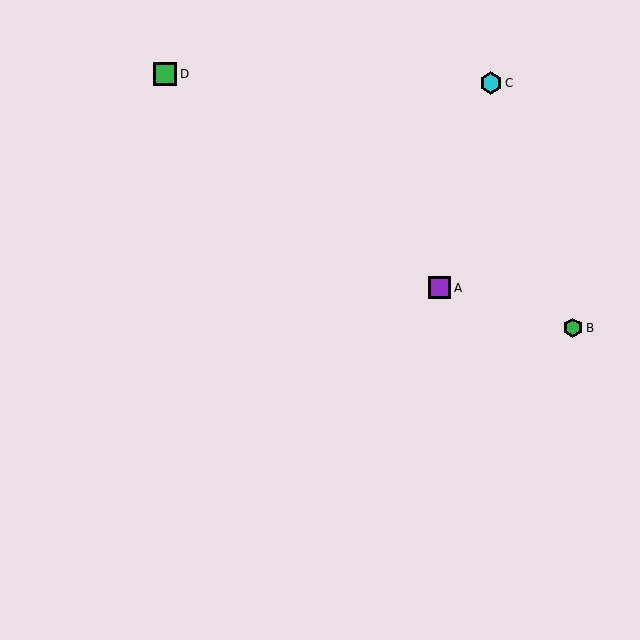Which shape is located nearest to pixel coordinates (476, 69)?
The cyan hexagon (labeled C) at (491, 83) is nearest to that location.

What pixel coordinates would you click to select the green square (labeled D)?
Click at (165, 74) to select the green square D.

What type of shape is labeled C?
Shape C is a cyan hexagon.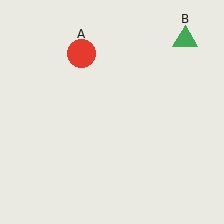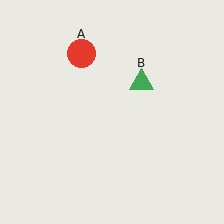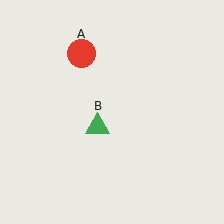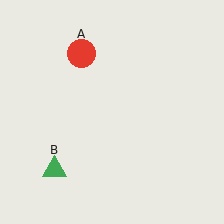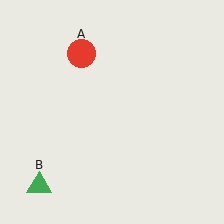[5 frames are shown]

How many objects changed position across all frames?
1 object changed position: green triangle (object B).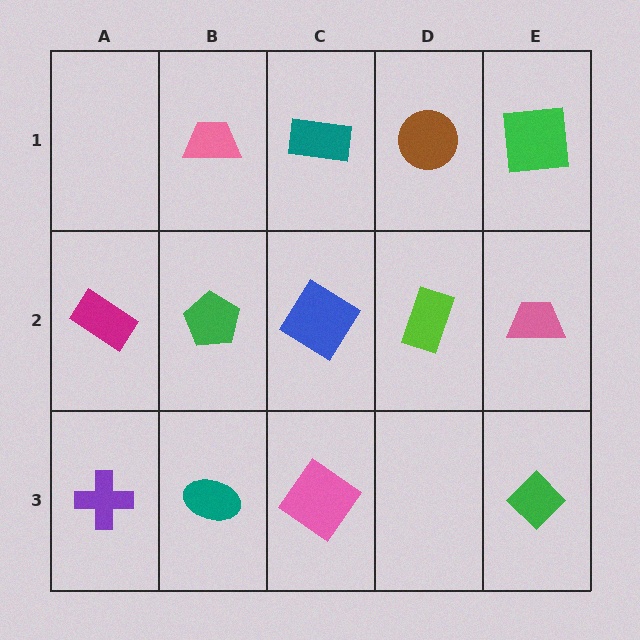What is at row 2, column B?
A green pentagon.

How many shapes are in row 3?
4 shapes.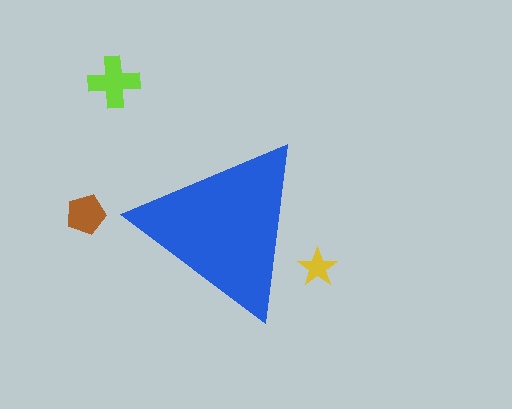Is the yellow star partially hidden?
Yes, the yellow star is partially hidden behind the blue triangle.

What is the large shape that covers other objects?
A blue triangle.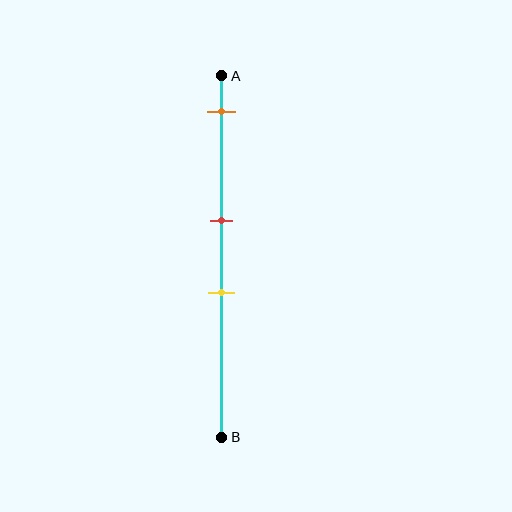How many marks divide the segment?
There are 3 marks dividing the segment.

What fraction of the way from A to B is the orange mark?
The orange mark is approximately 10% (0.1) of the way from A to B.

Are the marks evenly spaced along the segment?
No, the marks are not evenly spaced.